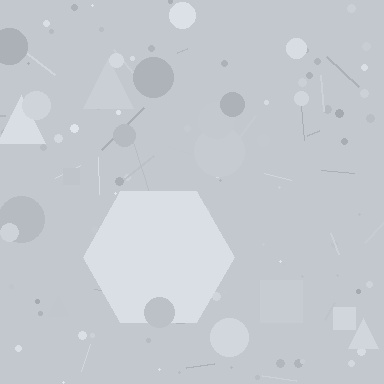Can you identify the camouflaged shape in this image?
The camouflaged shape is a hexagon.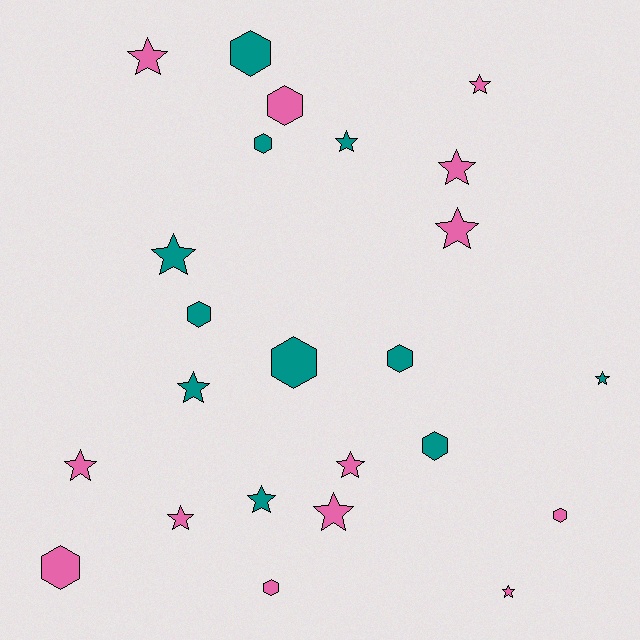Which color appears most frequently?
Pink, with 13 objects.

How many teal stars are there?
There are 5 teal stars.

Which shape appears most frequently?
Star, with 14 objects.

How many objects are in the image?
There are 24 objects.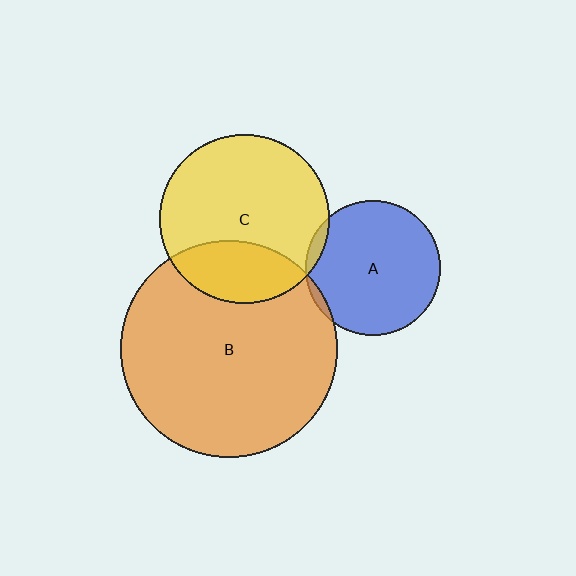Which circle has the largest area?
Circle B (orange).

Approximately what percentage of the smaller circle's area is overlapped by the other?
Approximately 5%.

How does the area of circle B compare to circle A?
Approximately 2.6 times.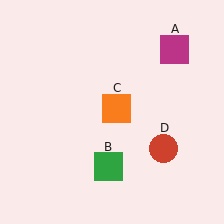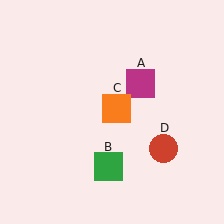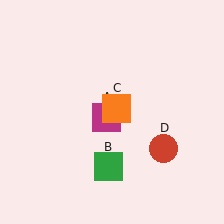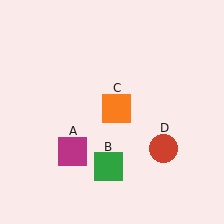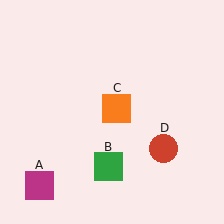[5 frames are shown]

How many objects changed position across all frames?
1 object changed position: magenta square (object A).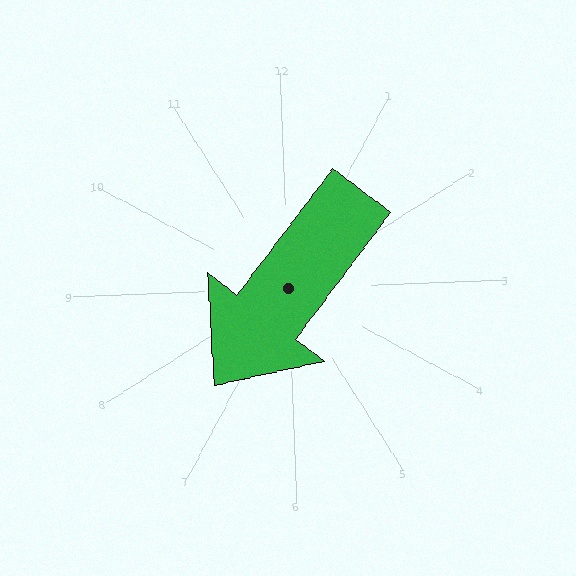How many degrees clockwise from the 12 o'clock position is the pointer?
Approximately 219 degrees.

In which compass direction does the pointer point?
Southwest.